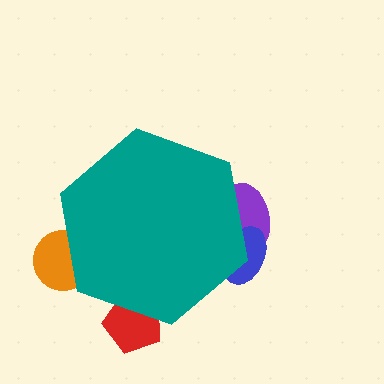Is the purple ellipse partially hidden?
Yes, the purple ellipse is partially hidden behind the teal hexagon.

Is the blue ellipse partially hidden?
Yes, the blue ellipse is partially hidden behind the teal hexagon.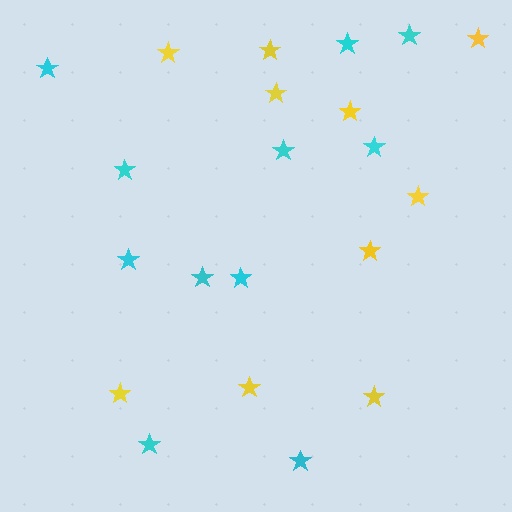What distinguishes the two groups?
There are 2 groups: one group of cyan stars (11) and one group of yellow stars (10).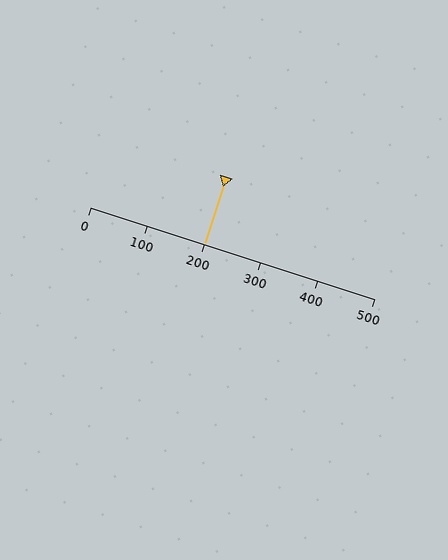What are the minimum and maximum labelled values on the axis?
The axis runs from 0 to 500.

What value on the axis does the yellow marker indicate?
The marker indicates approximately 200.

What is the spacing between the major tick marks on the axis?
The major ticks are spaced 100 apart.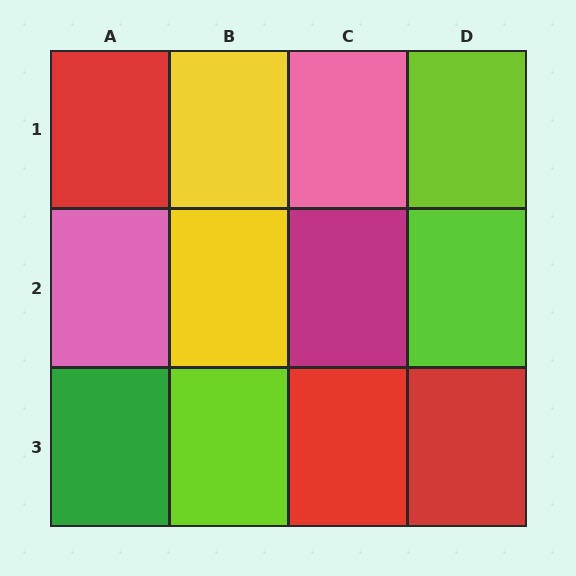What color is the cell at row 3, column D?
Red.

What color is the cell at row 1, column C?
Pink.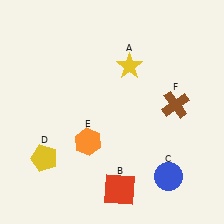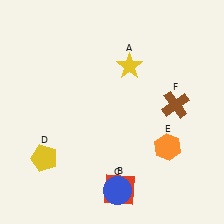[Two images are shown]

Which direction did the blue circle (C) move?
The blue circle (C) moved left.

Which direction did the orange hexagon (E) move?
The orange hexagon (E) moved right.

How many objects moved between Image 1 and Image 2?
2 objects moved between the two images.